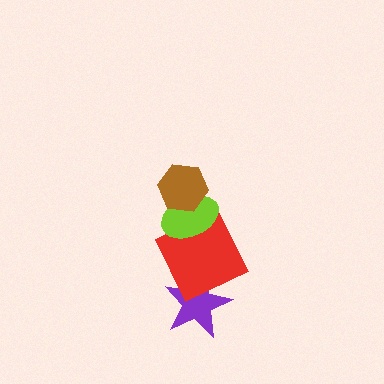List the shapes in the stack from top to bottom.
From top to bottom: the brown hexagon, the lime ellipse, the red square, the purple star.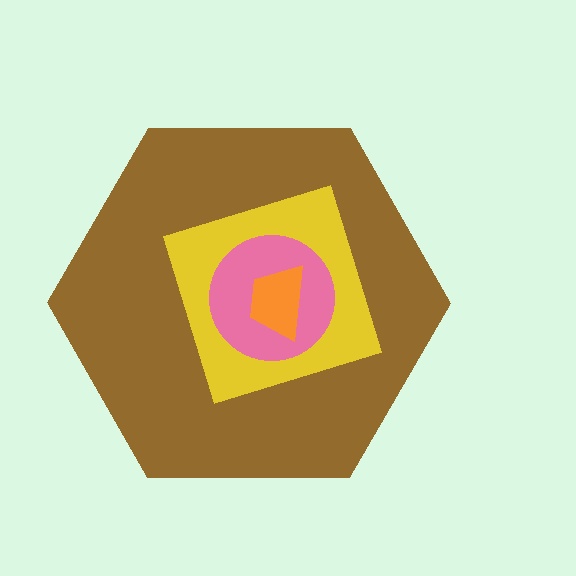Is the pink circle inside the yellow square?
Yes.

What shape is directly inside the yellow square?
The pink circle.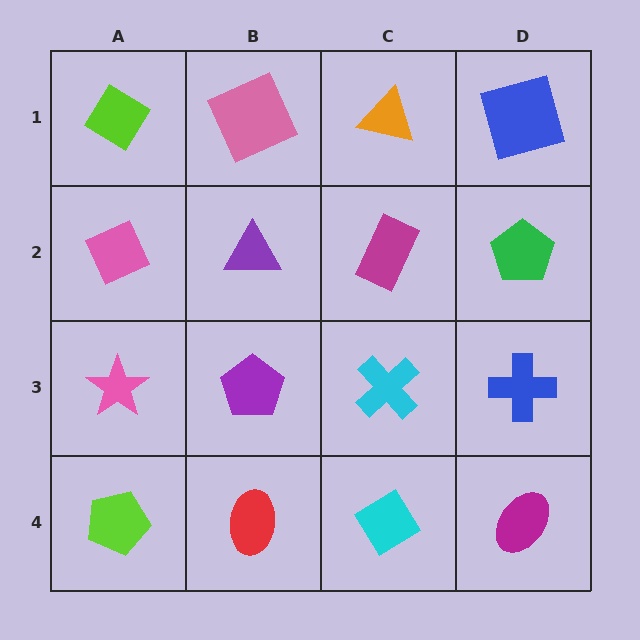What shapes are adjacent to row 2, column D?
A blue square (row 1, column D), a blue cross (row 3, column D), a magenta rectangle (row 2, column C).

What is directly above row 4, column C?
A cyan cross.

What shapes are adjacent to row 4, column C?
A cyan cross (row 3, column C), a red ellipse (row 4, column B), a magenta ellipse (row 4, column D).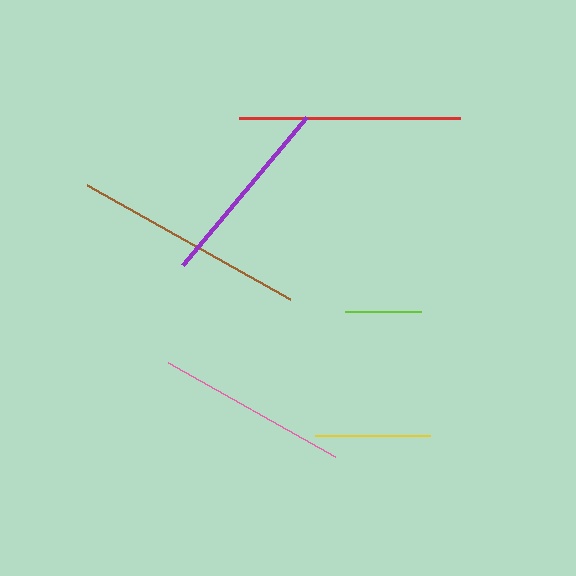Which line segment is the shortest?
The lime line is the shortest at approximately 76 pixels.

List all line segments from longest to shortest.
From longest to shortest: brown, red, purple, pink, yellow, lime.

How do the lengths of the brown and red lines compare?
The brown and red lines are approximately the same length.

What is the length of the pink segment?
The pink segment is approximately 191 pixels long.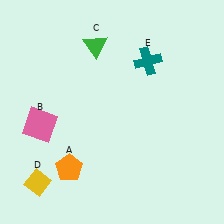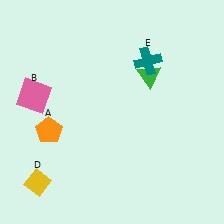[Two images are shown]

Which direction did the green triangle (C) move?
The green triangle (C) moved right.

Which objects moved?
The objects that moved are: the orange pentagon (A), the pink square (B), the green triangle (C).